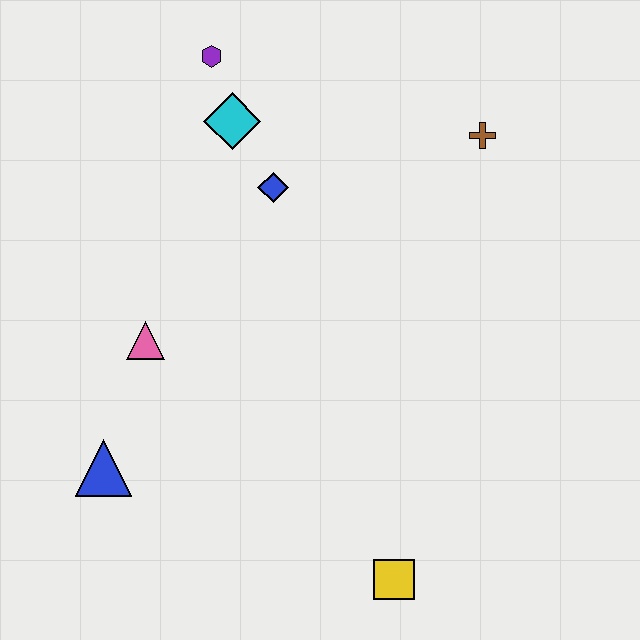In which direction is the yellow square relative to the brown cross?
The yellow square is below the brown cross.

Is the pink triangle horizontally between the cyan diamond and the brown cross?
No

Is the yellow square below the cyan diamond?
Yes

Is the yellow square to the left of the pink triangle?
No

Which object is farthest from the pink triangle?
The brown cross is farthest from the pink triangle.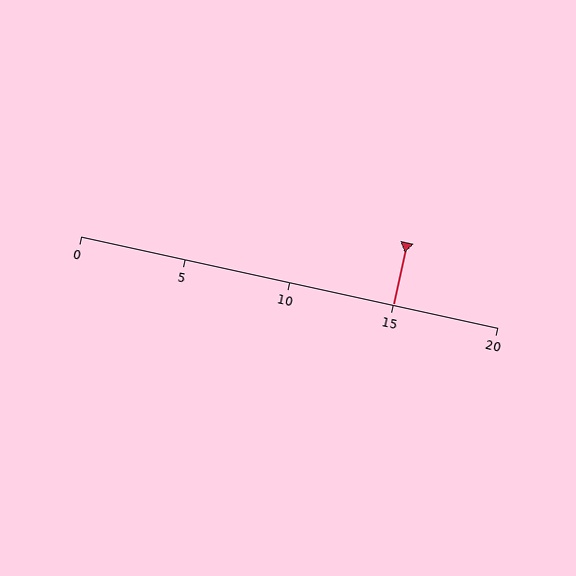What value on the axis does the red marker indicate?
The marker indicates approximately 15.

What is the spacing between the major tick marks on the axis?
The major ticks are spaced 5 apart.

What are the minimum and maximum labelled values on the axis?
The axis runs from 0 to 20.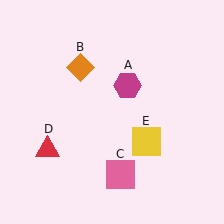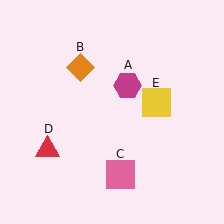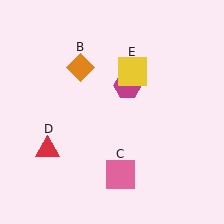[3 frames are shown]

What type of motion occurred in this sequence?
The yellow square (object E) rotated counterclockwise around the center of the scene.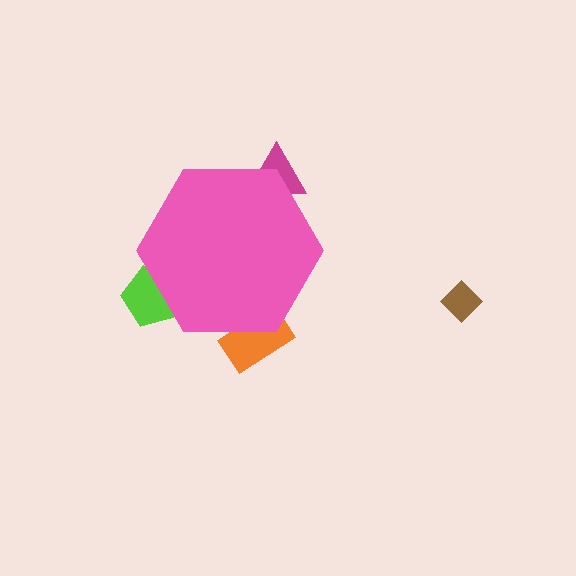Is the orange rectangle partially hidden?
Yes, the orange rectangle is partially hidden behind the pink hexagon.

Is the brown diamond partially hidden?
No, the brown diamond is fully visible.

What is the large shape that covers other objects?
A pink hexagon.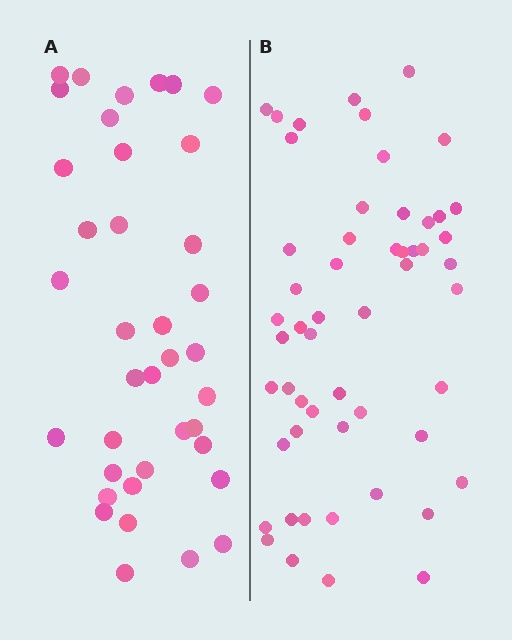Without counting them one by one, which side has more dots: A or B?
Region B (the right region) has more dots.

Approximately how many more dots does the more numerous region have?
Region B has approximately 15 more dots than region A.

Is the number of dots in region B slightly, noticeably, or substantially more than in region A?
Region B has noticeably more, but not dramatically so. The ratio is roughly 1.4 to 1.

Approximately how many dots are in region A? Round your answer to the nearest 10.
About 40 dots. (The exact count is 38, which rounds to 40.)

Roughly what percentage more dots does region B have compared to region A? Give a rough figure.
About 40% more.